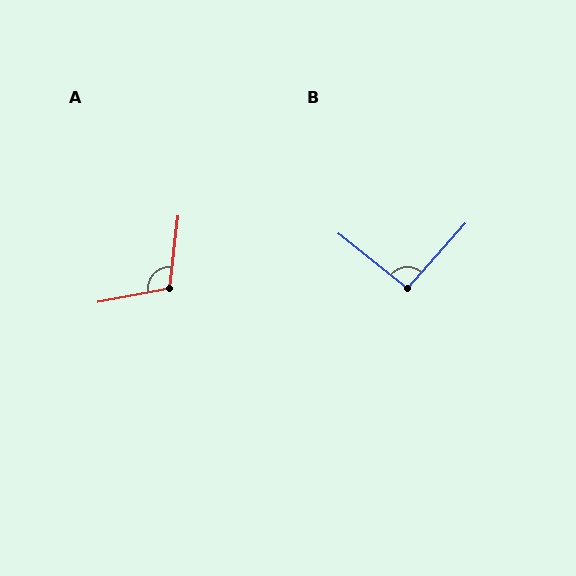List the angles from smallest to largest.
B (93°), A (108°).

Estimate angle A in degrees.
Approximately 108 degrees.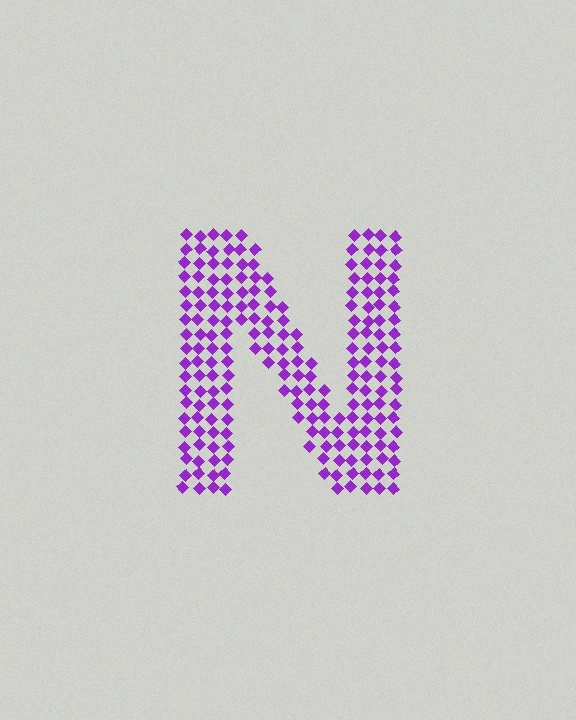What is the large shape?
The large shape is the letter N.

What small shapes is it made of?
It is made of small diamonds.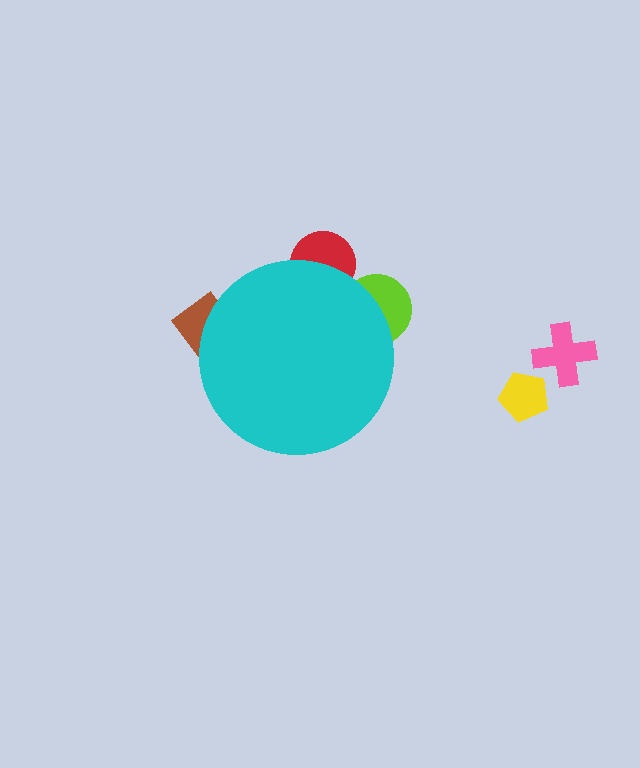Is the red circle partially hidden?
Yes, the red circle is partially hidden behind the cyan circle.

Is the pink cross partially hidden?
No, the pink cross is fully visible.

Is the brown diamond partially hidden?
Yes, the brown diamond is partially hidden behind the cyan circle.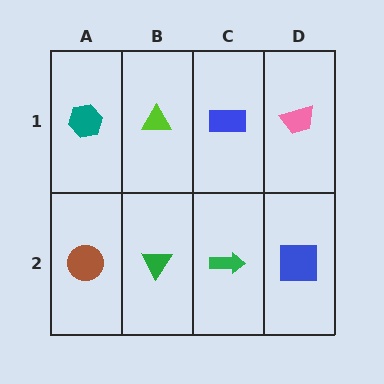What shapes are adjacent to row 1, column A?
A brown circle (row 2, column A), a lime triangle (row 1, column B).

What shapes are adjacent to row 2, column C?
A blue rectangle (row 1, column C), a green triangle (row 2, column B), a blue square (row 2, column D).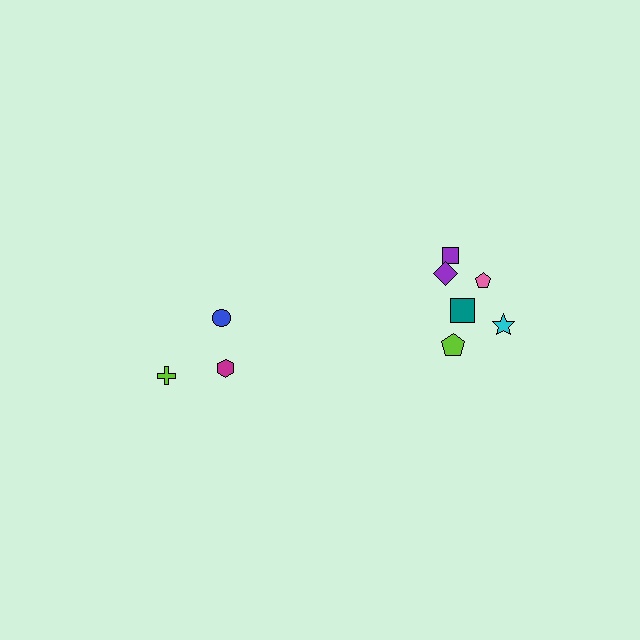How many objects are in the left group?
There are 3 objects.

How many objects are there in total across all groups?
There are 9 objects.